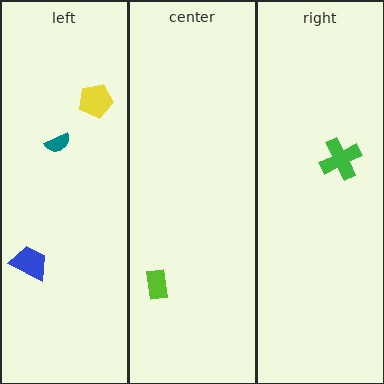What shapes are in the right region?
The green cross.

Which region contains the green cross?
The right region.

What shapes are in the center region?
The lime rectangle.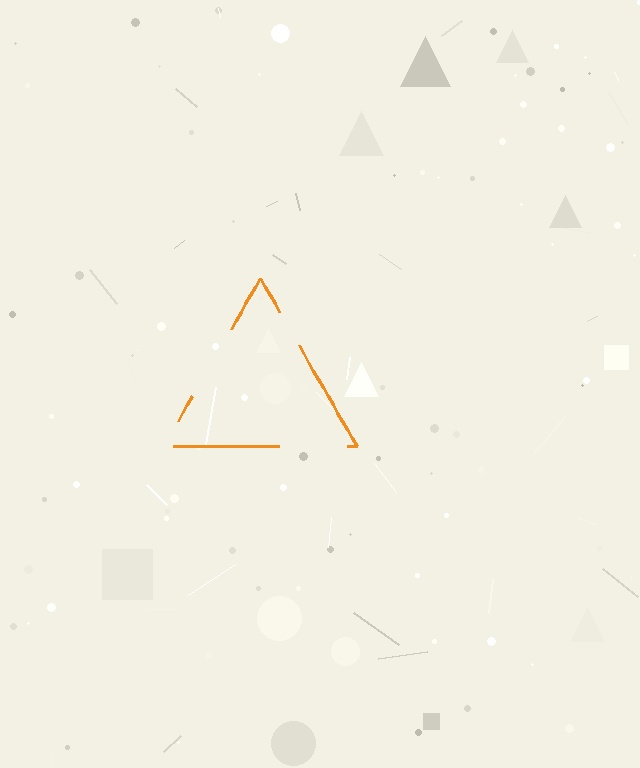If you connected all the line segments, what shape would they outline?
They would outline a triangle.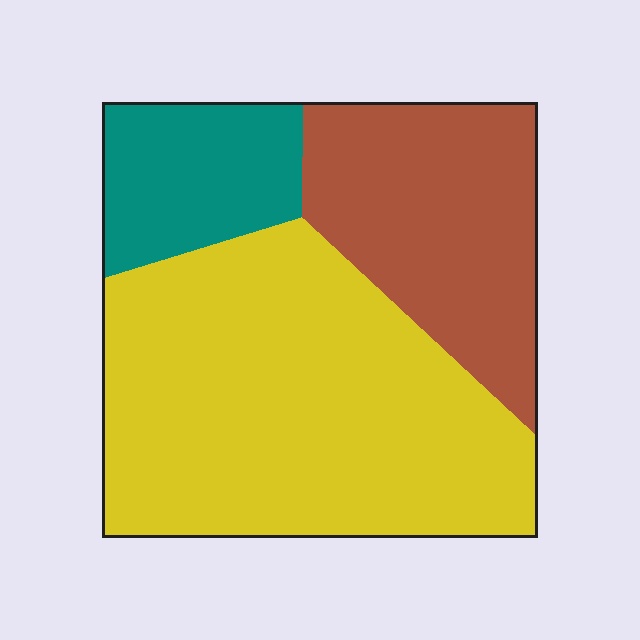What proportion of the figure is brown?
Brown takes up about one quarter (1/4) of the figure.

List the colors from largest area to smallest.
From largest to smallest: yellow, brown, teal.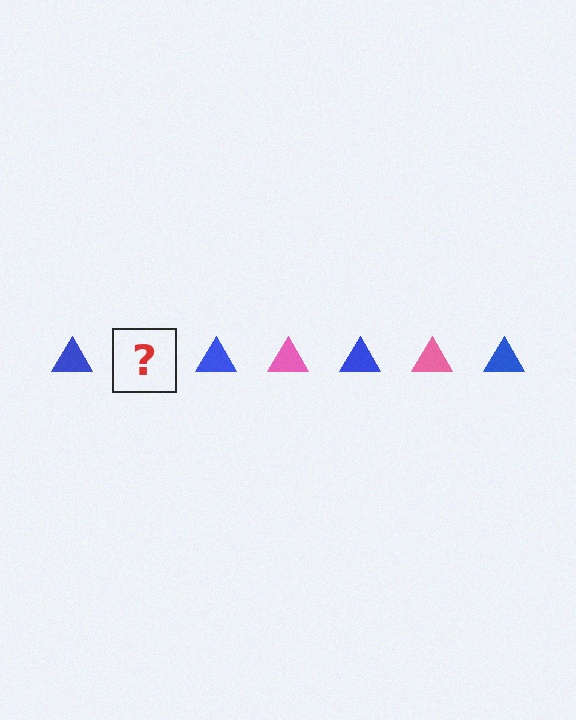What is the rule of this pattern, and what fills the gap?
The rule is that the pattern cycles through blue, pink triangles. The gap should be filled with a pink triangle.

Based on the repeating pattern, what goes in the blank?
The blank should be a pink triangle.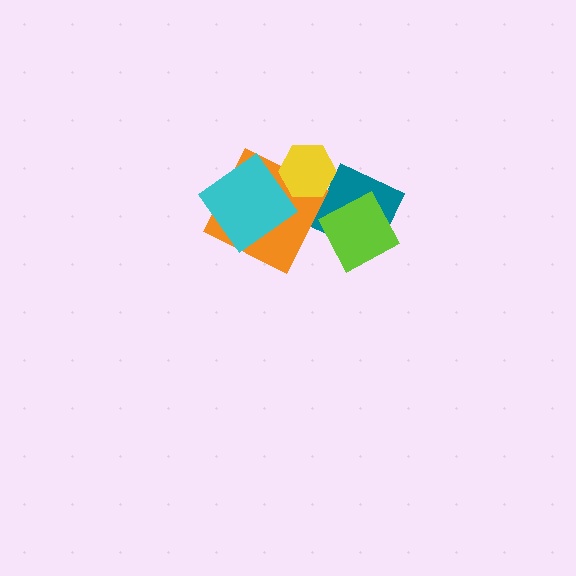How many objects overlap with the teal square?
1 object overlaps with the teal square.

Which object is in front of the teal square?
The lime diamond is in front of the teal square.